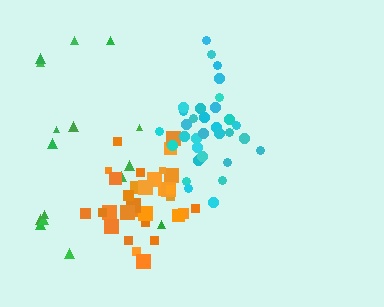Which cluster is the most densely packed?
Cyan.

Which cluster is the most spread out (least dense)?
Green.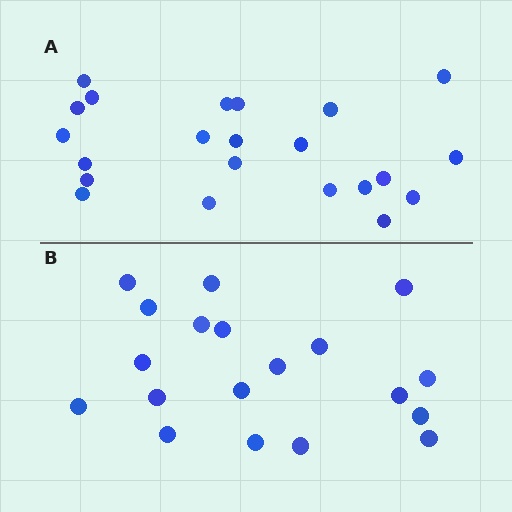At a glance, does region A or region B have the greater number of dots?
Region A (the top region) has more dots.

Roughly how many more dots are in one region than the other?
Region A has just a few more — roughly 2 or 3 more dots than region B.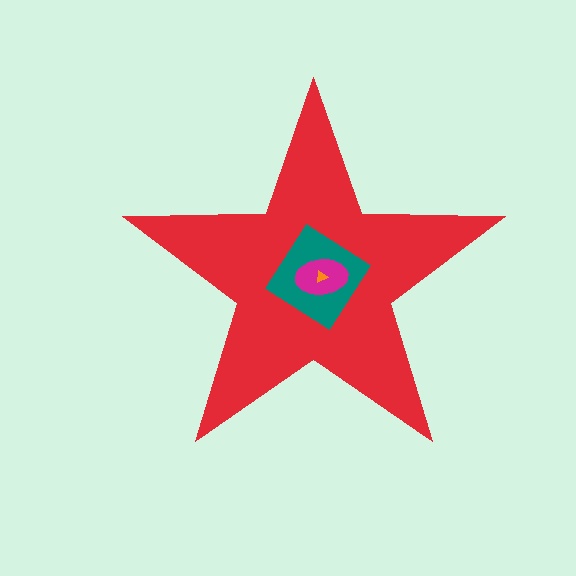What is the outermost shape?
The red star.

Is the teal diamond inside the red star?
Yes.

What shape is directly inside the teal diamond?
The magenta ellipse.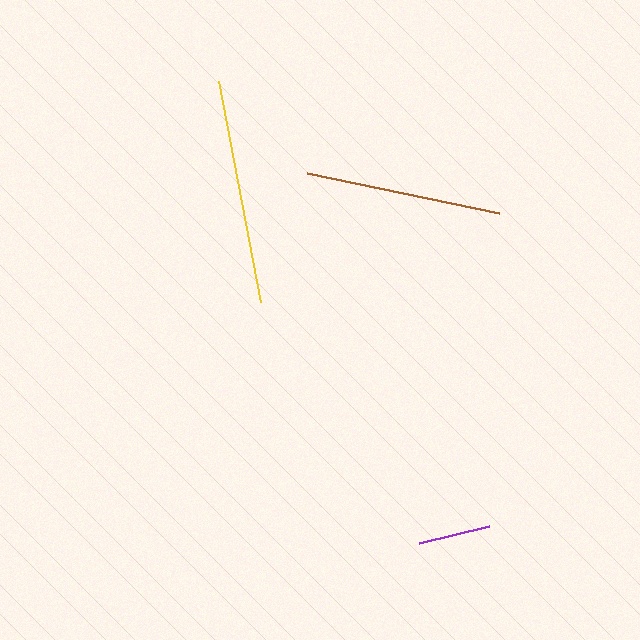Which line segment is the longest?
The yellow line is the longest at approximately 225 pixels.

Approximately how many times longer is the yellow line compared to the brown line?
The yellow line is approximately 1.1 times the length of the brown line.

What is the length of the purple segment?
The purple segment is approximately 72 pixels long.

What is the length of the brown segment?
The brown segment is approximately 196 pixels long.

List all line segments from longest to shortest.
From longest to shortest: yellow, brown, purple.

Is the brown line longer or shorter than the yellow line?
The yellow line is longer than the brown line.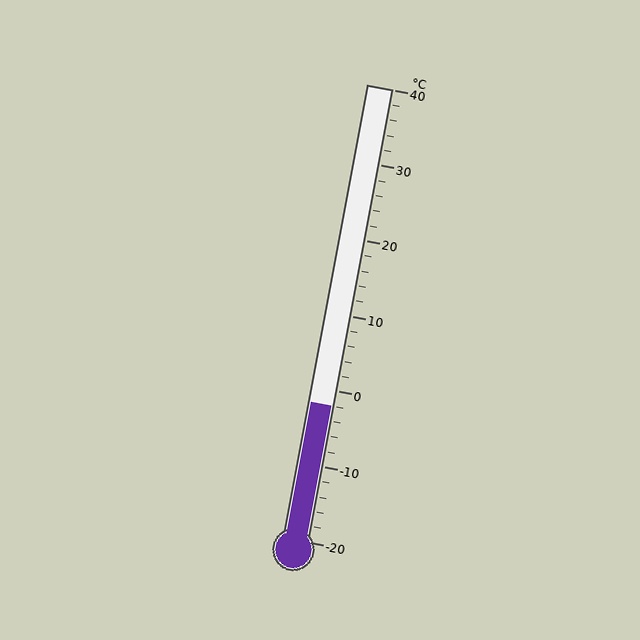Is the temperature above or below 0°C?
The temperature is below 0°C.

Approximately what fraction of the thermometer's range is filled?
The thermometer is filled to approximately 30% of its range.